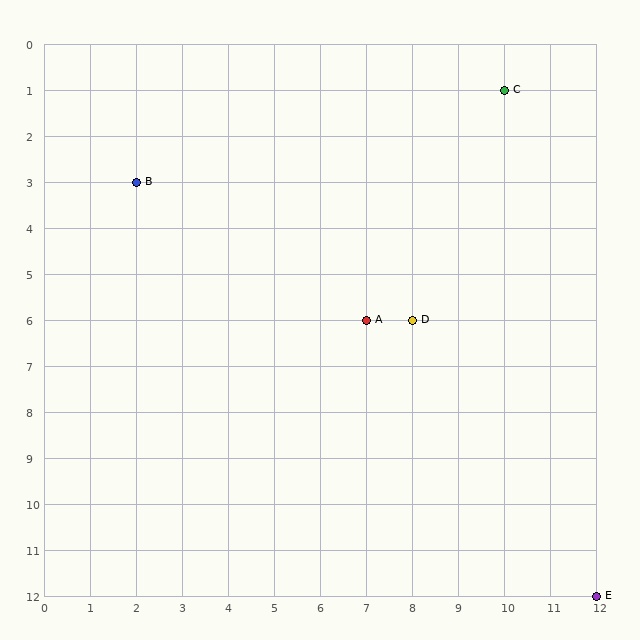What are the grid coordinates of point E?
Point E is at grid coordinates (12, 12).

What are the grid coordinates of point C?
Point C is at grid coordinates (10, 1).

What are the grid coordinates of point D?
Point D is at grid coordinates (8, 6).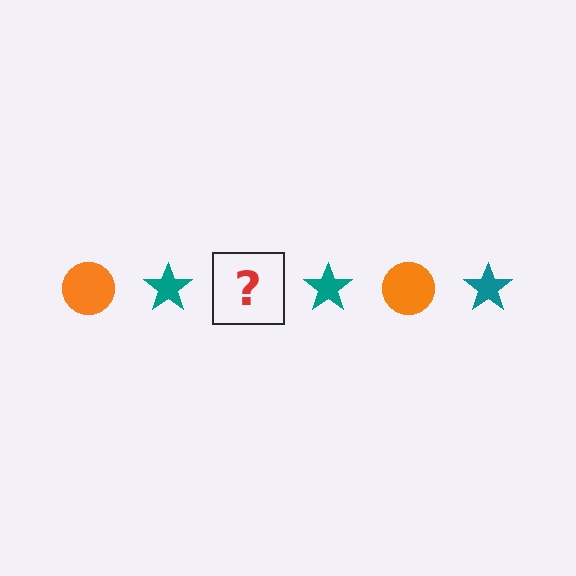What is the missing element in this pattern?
The missing element is an orange circle.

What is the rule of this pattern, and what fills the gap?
The rule is that the pattern alternates between orange circle and teal star. The gap should be filled with an orange circle.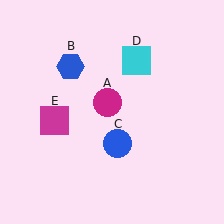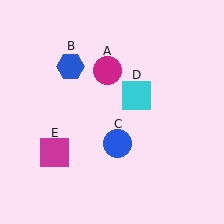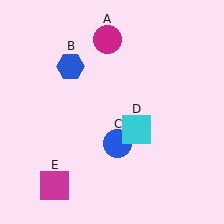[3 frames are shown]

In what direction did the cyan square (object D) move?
The cyan square (object D) moved down.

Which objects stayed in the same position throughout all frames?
Blue hexagon (object B) and blue circle (object C) remained stationary.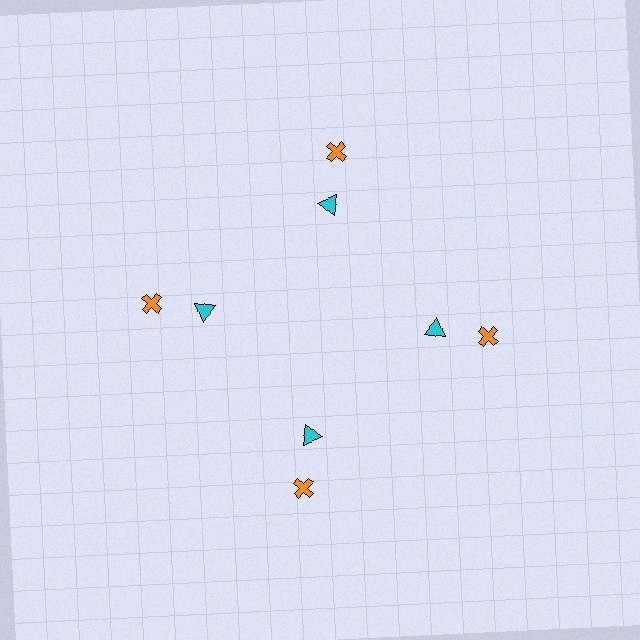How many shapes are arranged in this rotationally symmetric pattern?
There are 8 shapes, arranged in 4 groups of 2.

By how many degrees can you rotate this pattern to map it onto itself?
The pattern maps onto itself every 90 degrees of rotation.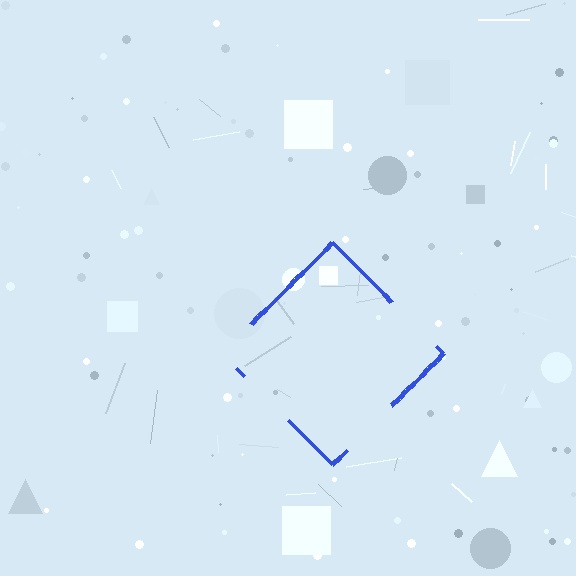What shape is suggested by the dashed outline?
The dashed outline suggests a diamond.